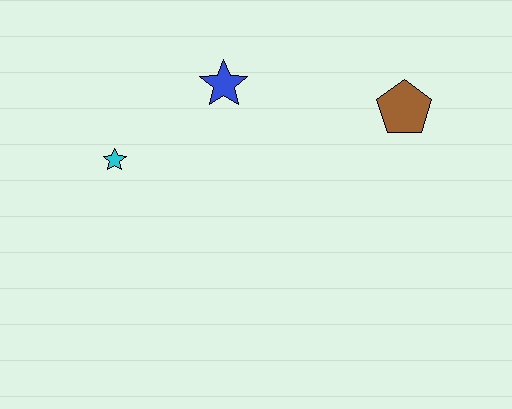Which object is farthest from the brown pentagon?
The cyan star is farthest from the brown pentagon.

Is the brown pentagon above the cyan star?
Yes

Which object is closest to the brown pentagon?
The blue star is closest to the brown pentagon.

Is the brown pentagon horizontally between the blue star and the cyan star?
No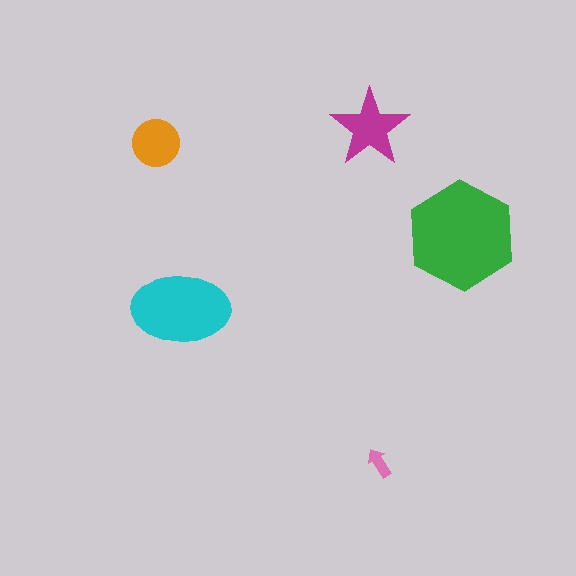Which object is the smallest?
The pink arrow.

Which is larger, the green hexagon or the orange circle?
The green hexagon.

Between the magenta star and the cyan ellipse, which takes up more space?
The cyan ellipse.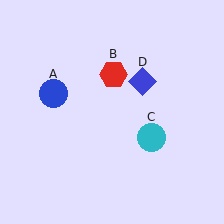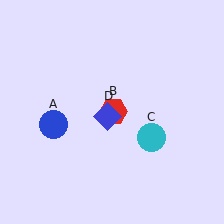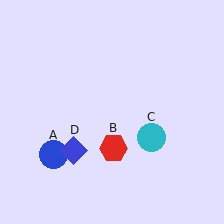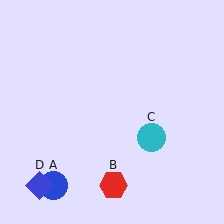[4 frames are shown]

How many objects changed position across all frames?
3 objects changed position: blue circle (object A), red hexagon (object B), blue diamond (object D).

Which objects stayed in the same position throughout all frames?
Cyan circle (object C) remained stationary.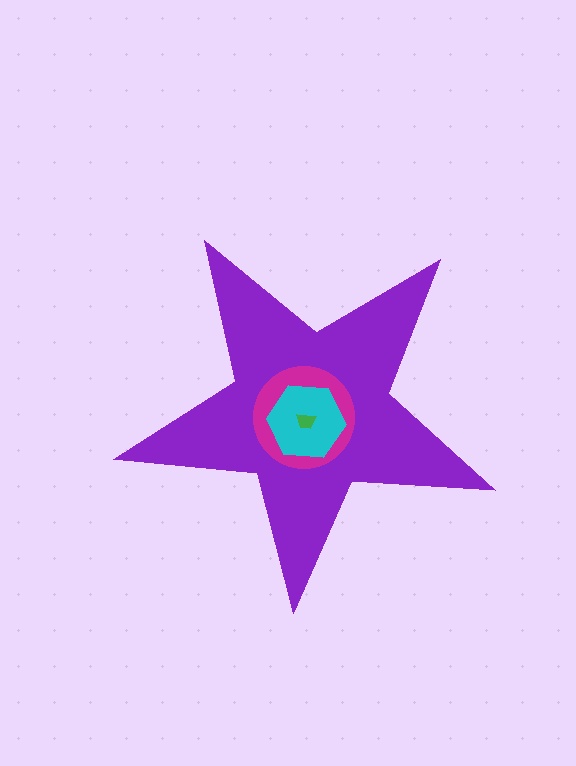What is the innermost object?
The green trapezoid.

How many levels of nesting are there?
4.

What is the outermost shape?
The purple star.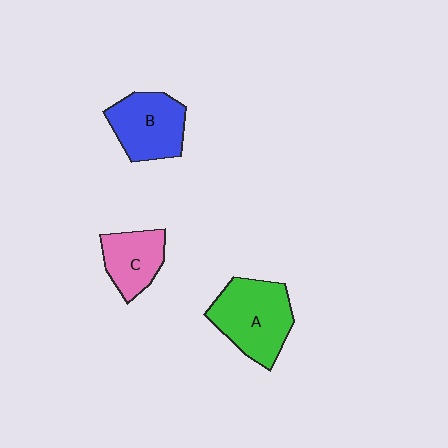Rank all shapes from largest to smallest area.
From largest to smallest: A (green), B (blue), C (pink).